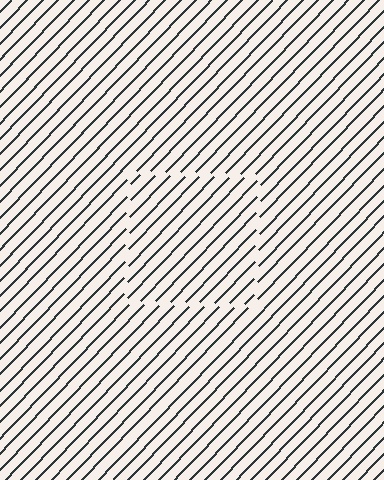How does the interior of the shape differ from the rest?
The interior of the shape contains the same grating, shifted by half a period — the contour is defined by the phase discontinuity where line-ends from the inner and outer gratings abut.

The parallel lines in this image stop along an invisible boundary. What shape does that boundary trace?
An illusory square. The interior of the shape contains the same grating, shifted by half a period — the contour is defined by the phase discontinuity where line-ends from the inner and outer gratings abut.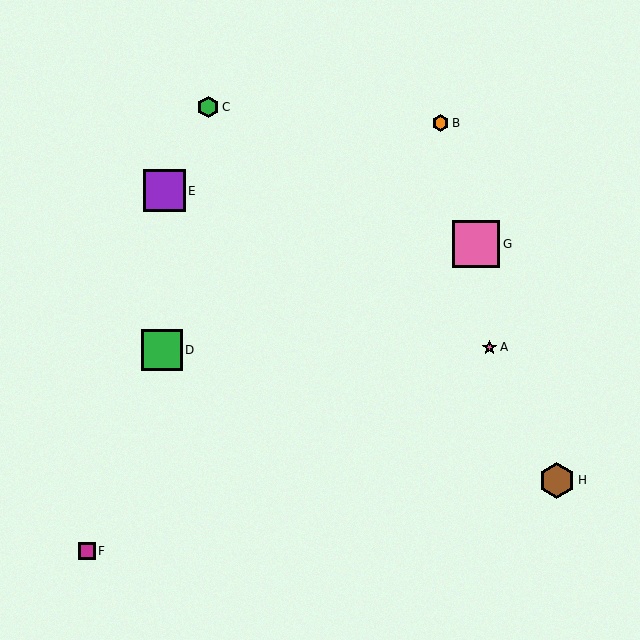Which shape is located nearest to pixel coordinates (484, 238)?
The pink square (labeled G) at (476, 244) is nearest to that location.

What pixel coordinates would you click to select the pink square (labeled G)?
Click at (476, 244) to select the pink square G.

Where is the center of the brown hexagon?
The center of the brown hexagon is at (557, 480).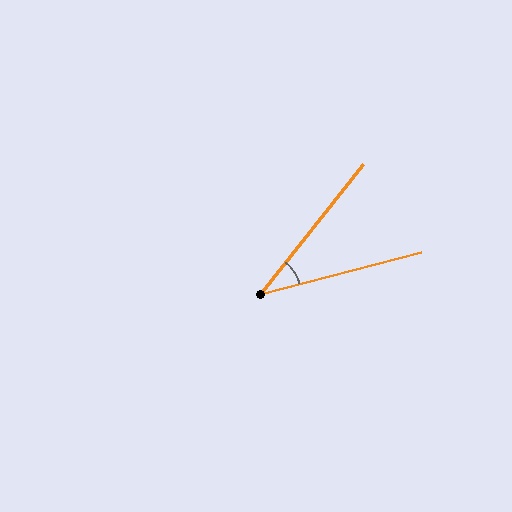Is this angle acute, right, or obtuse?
It is acute.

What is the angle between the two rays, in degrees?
Approximately 37 degrees.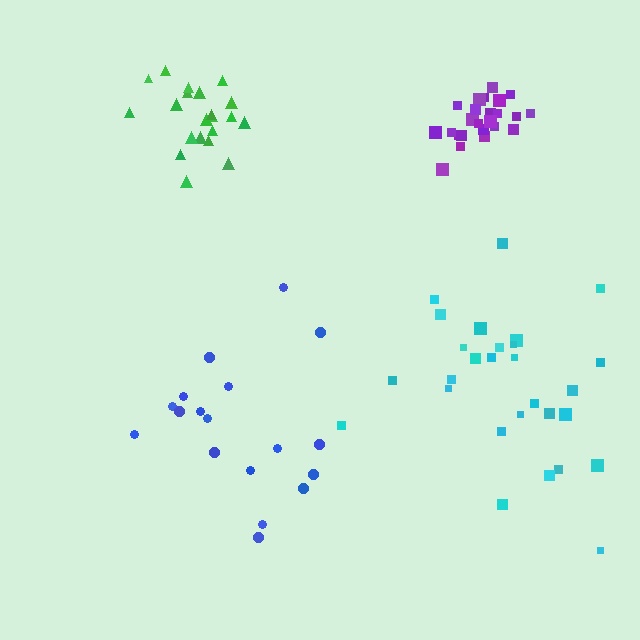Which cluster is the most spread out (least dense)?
Blue.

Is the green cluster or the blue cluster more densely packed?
Green.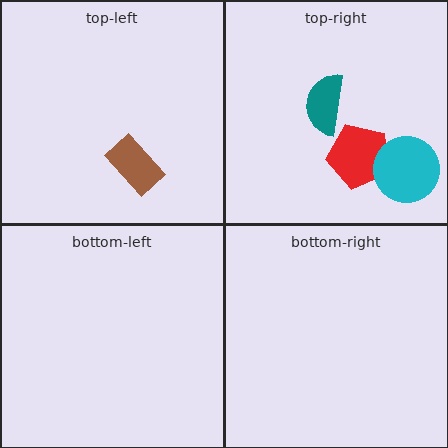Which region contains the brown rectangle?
The top-left region.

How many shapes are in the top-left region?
1.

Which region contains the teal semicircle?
The top-right region.